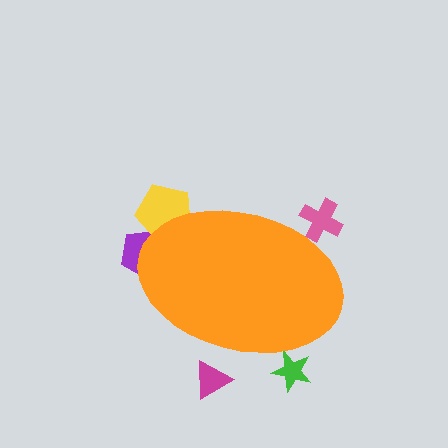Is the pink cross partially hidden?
Yes, the pink cross is partially hidden behind the orange ellipse.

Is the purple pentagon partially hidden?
Yes, the purple pentagon is partially hidden behind the orange ellipse.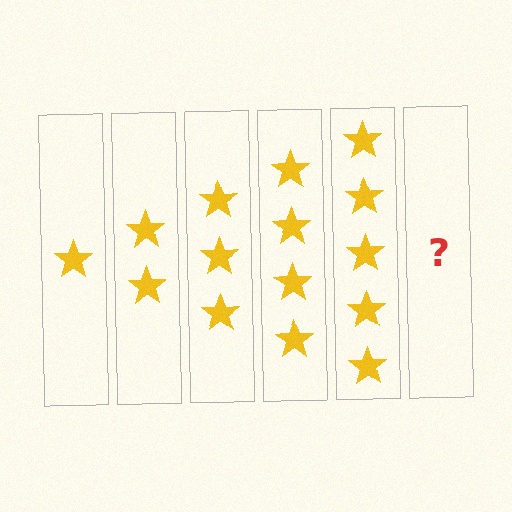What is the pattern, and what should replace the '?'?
The pattern is that each step adds one more star. The '?' should be 6 stars.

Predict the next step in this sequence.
The next step is 6 stars.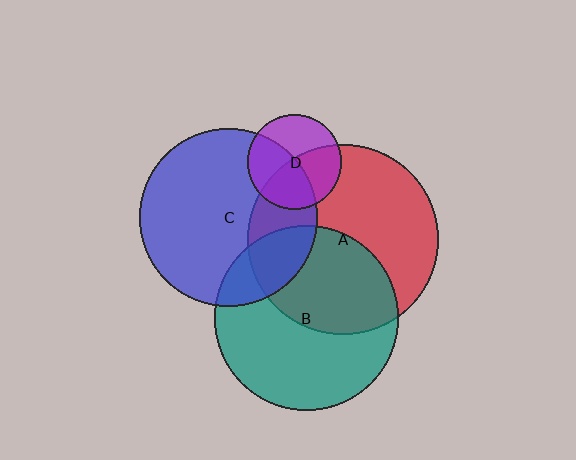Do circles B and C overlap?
Yes.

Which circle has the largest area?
Circle A (red).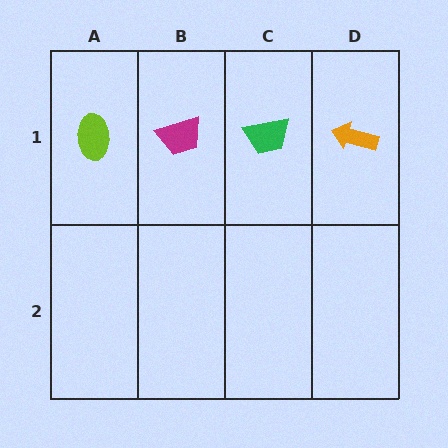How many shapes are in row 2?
0 shapes.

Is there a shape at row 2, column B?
No, that cell is empty.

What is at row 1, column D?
An orange arrow.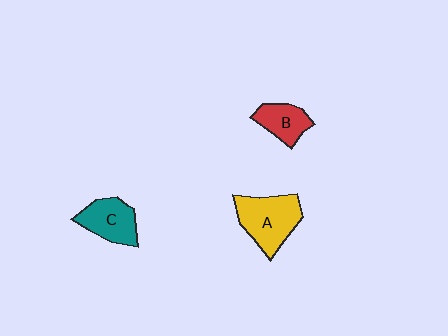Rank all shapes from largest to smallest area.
From largest to smallest: A (yellow), C (teal), B (red).